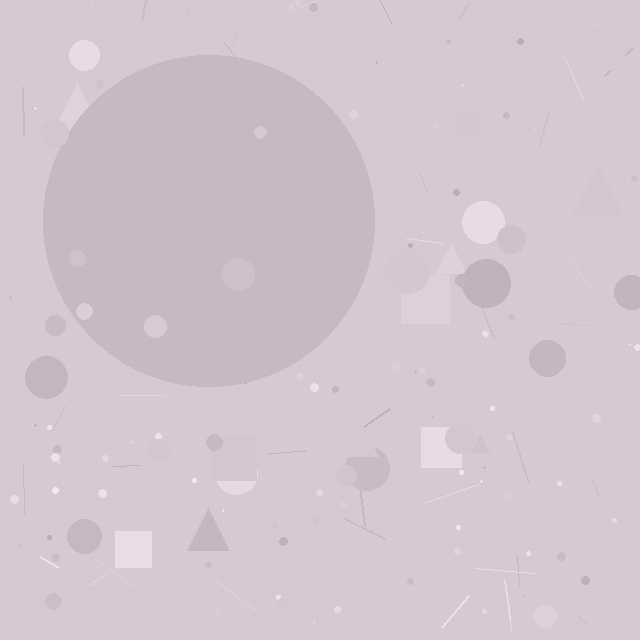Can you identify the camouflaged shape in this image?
The camouflaged shape is a circle.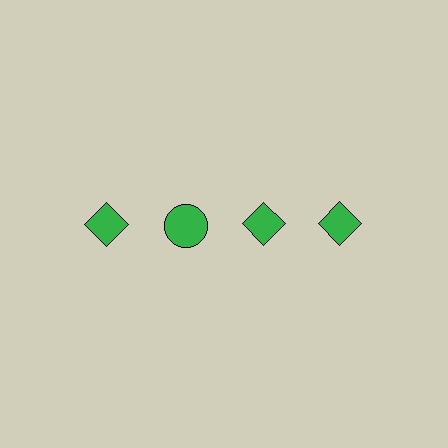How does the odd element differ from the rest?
It has a different shape: circle instead of diamond.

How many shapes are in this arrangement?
There are 4 shapes arranged in a grid pattern.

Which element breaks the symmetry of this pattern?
The green circle in the top row, second from left column breaks the symmetry. All other shapes are green diamonds.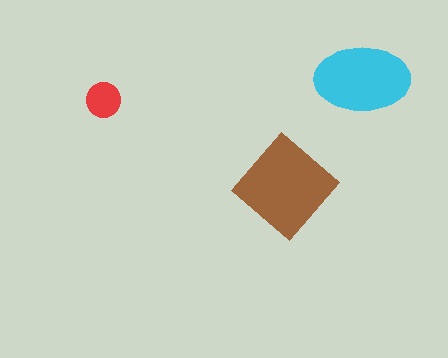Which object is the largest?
The brown diamond.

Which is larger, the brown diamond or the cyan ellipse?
The brown diamond.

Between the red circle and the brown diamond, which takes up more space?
The brown diamond.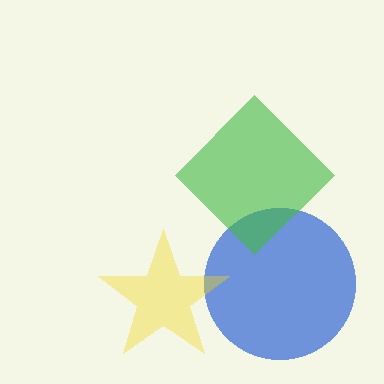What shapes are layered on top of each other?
The layered shapes are: a blue circle, a green diamond, a yellow star.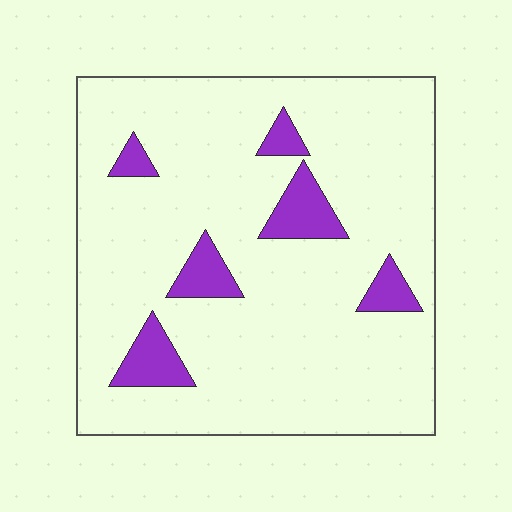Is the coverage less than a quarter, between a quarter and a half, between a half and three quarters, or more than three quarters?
Less than a quarter.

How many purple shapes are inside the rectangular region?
6.